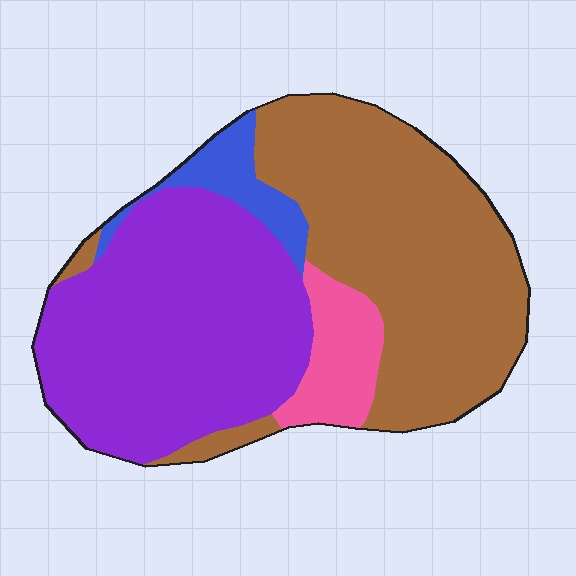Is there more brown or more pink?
Brown.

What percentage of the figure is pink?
Pink covers about 10% of the figure.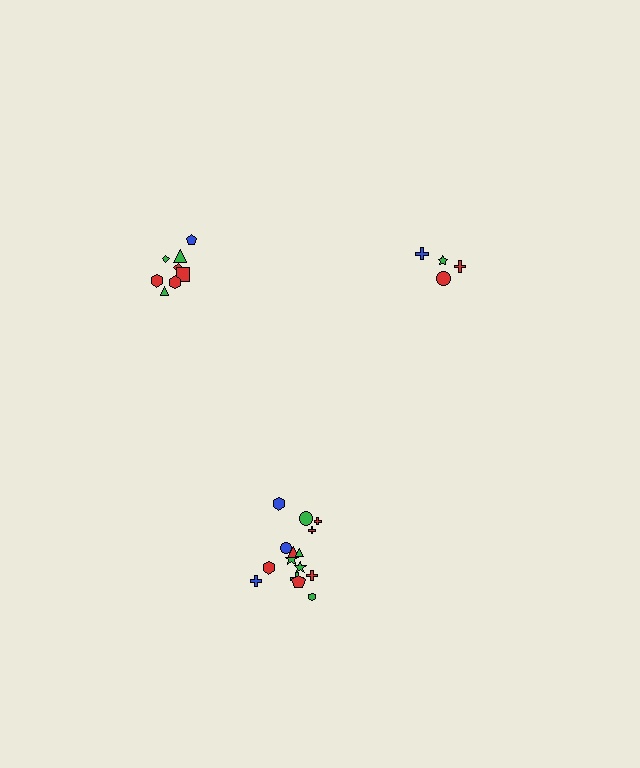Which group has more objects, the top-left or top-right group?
The top-left group.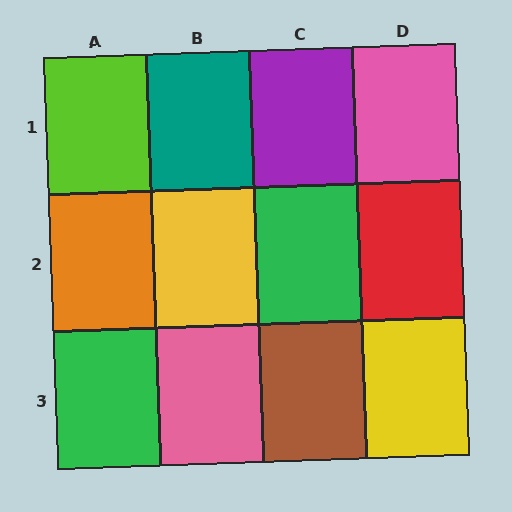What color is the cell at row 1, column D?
Pink.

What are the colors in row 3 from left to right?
Green, pink, brown, yellow.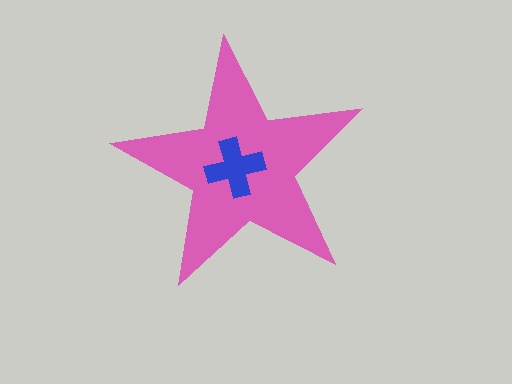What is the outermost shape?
The pink star.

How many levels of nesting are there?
2.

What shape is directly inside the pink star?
The blue cross.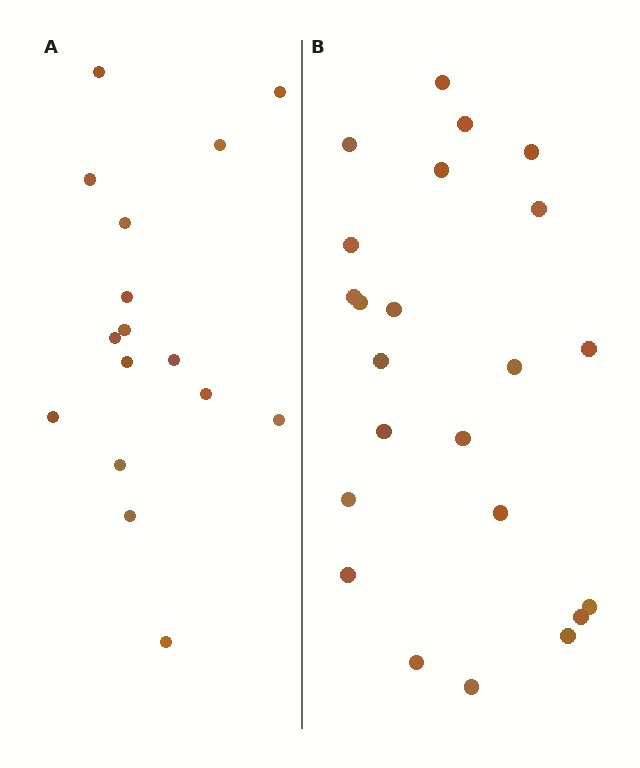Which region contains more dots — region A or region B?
Region B (the right region) has more dots.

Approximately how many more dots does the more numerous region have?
Region B has roughly 8 or so more dots than region A.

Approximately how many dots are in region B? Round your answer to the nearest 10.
About 20 dots. (The exact count is 23, which rounds to 20.)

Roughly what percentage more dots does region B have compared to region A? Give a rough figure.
About 45% more.